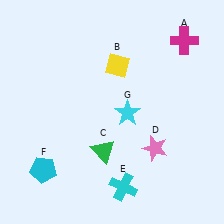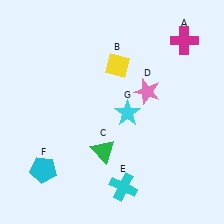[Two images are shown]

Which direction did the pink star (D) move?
The pink star (D) moved up.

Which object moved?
The pink star (D) moved up.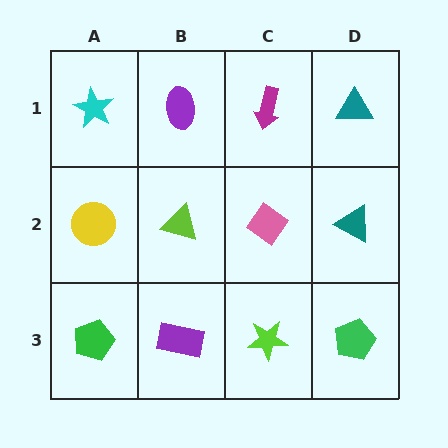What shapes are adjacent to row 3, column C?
A pink diamond (row 2, column C), a purple rectangle (row 3, column B), a green pentagon (row 3, column D).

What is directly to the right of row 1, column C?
A teal triangle.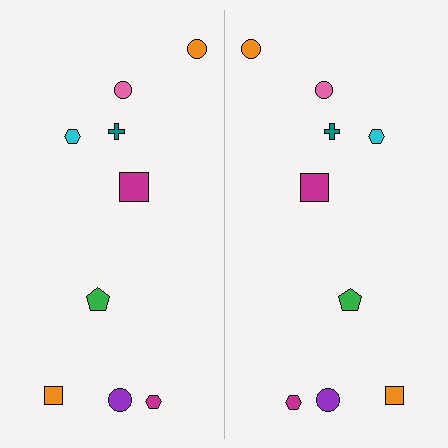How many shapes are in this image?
There are 18 shapes in this image.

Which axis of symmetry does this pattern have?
The pattern has a vertical axis of symmetry running through the center of the image.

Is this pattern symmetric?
Yes, this pattern has bilateral (reflection) symmetry.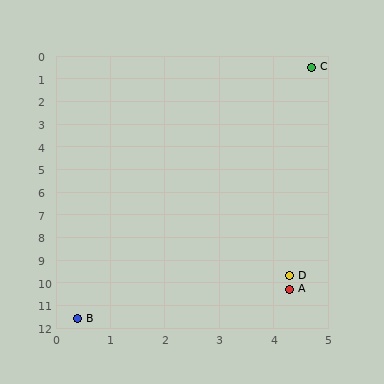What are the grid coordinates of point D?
Point D is at approximately (4.3, 9.7).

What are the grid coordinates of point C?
Point C is at approximately (4.7, 0.5).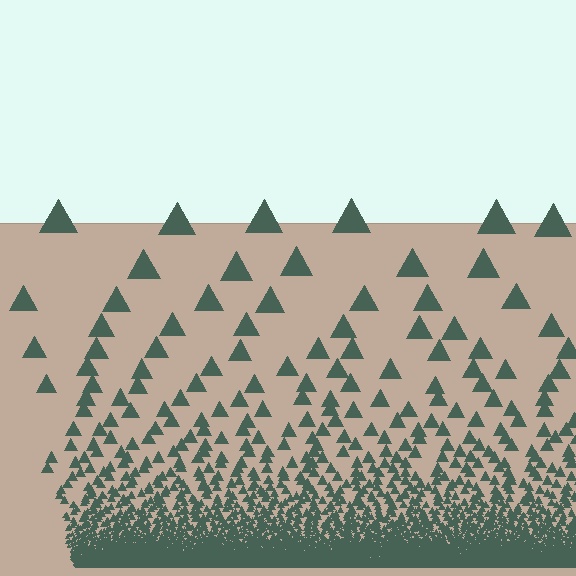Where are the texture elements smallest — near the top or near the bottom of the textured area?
Near the bottom.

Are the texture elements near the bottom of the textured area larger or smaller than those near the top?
Smaller. The gradient is inverted — elements near the bottom are smaller and denser.